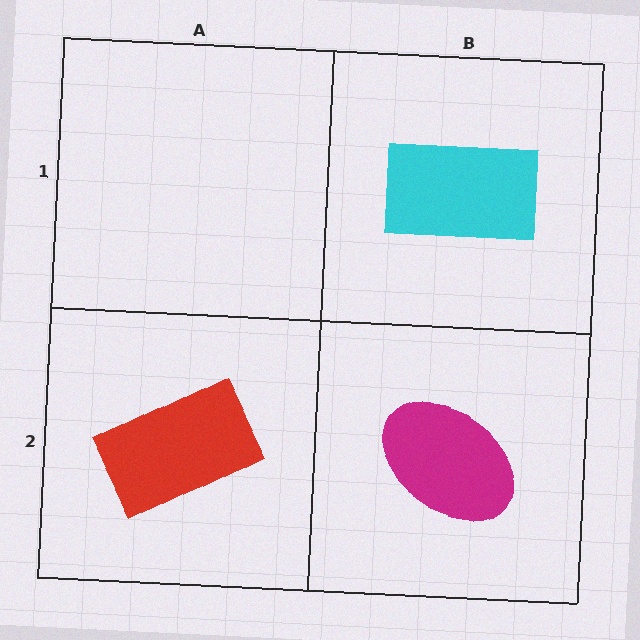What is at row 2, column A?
A red rectangle.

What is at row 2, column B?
A magenta ellipse.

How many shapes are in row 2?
2 shapes.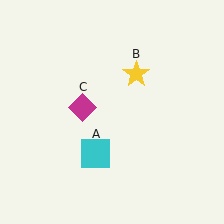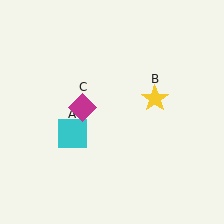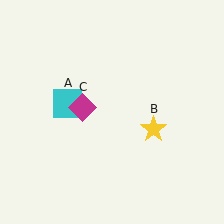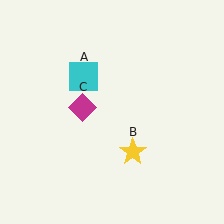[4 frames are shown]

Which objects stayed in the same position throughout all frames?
Magenta diamond (object C) remained stationary.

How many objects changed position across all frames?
2 objects changed position: cyan square (object A), yellow star (object B).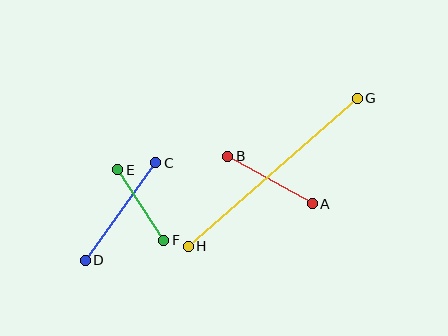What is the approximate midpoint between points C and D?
The midpoint is at approximately (120, 212) pixels.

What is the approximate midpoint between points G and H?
The midpoint is at approximately (273, 172) pixels.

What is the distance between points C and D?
The distance is approximately 121 pixels.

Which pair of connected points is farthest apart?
Points G and H are farthest apart.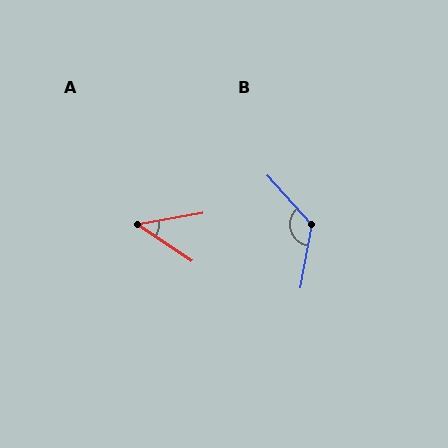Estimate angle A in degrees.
Approximately 44 degrees.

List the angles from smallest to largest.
A (44°), B (128°).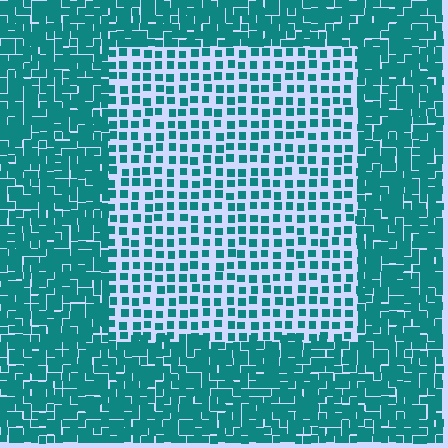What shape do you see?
I see a rectangle.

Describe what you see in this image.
The image contains small teal elements arranged at two different densities. A rectangle-shaped region is visible where the elements are less densely packed than the surrounding area.